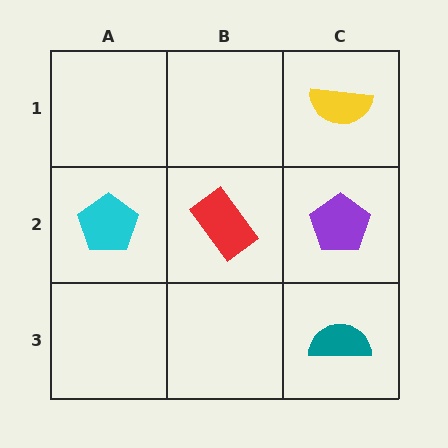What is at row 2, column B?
A red rectangle.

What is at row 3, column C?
A teal semicircle.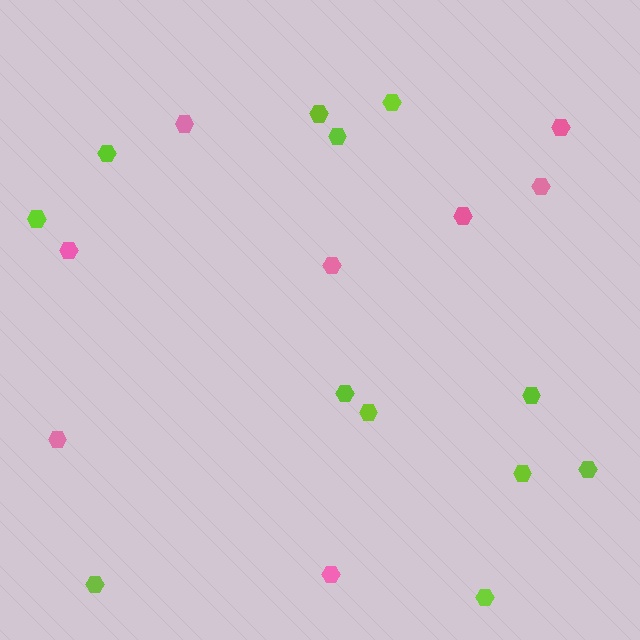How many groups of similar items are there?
There are 2 groups: one group of lime hexagons (12) and one group of pink hexagons (8).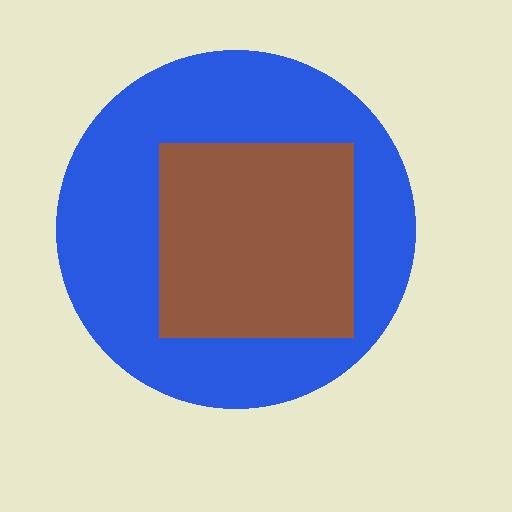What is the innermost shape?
The brown square.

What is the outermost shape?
The blue circle.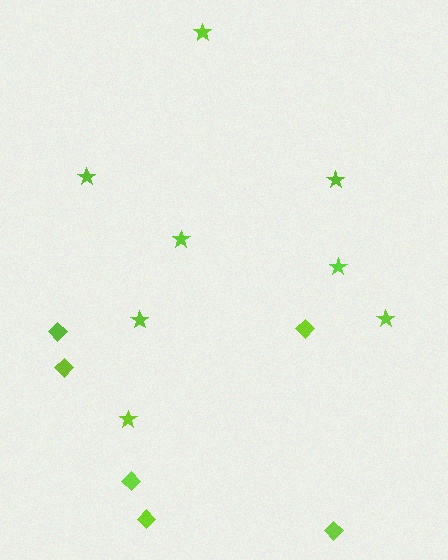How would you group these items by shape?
There are 2 groups: one group of stars (8) and one group of diamonds (6).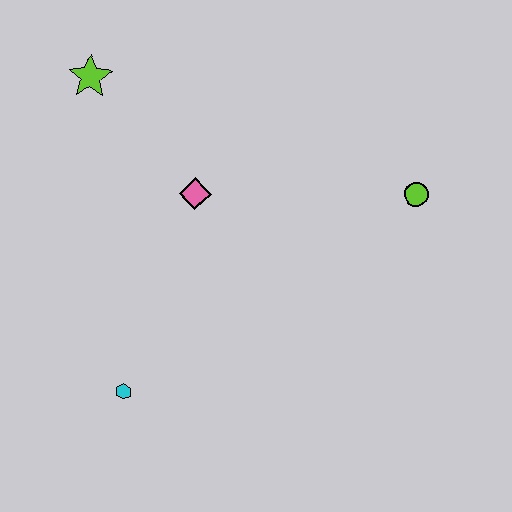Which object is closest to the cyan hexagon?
The pink diamond is closest to the cyan hexagon.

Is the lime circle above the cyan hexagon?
Yes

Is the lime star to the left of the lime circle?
Yes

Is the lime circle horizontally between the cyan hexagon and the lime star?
No